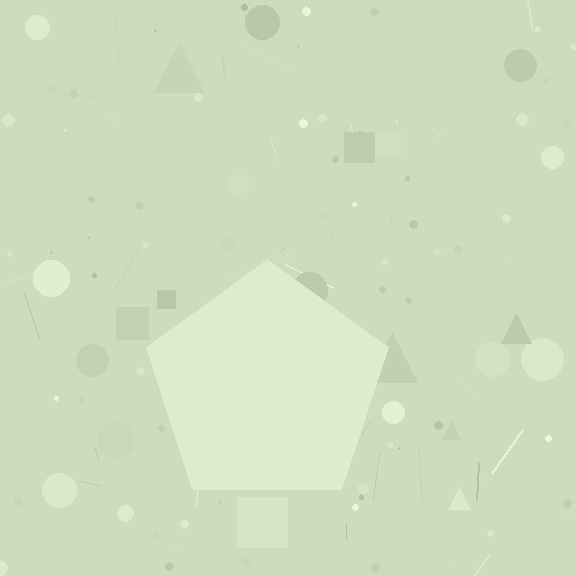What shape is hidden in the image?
A pentagon is hidden in the image.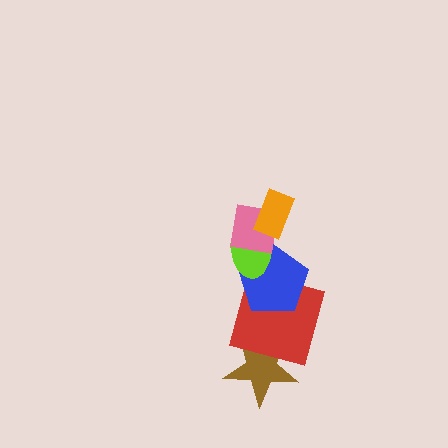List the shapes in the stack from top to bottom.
From top to bottom: the orange rectangle, the pink square, the lime ellipse, the blue pentagon, the red square, the brown star.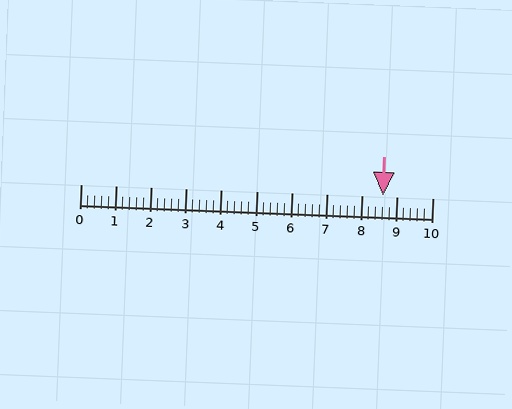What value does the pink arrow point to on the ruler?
The pink arrow points to approximately 8.6.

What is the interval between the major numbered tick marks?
The major tick marks are spaced 1 units apart.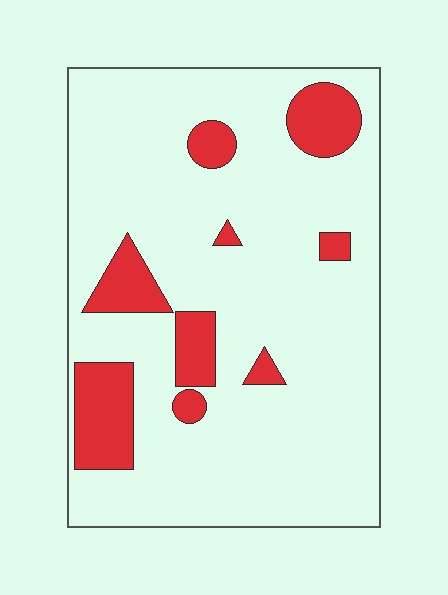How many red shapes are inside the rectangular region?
9.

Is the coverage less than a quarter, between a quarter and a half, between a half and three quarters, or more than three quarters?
Less than a quarter.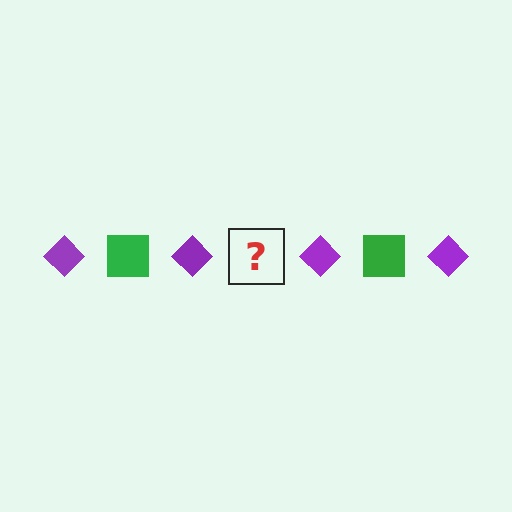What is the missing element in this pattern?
The missing element is a green square.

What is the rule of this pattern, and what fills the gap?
The rule is that the pattern alternates between purple diamond and green square. The gap should be filled with a green square.